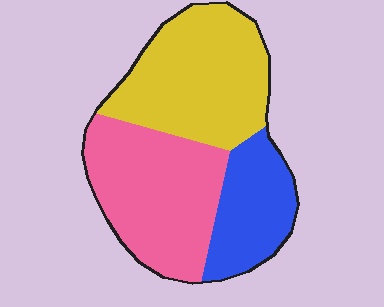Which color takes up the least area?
Blue, at roughly 20%.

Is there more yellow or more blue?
Yellow.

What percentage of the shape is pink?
Pink takes up between a third and a half of the shape.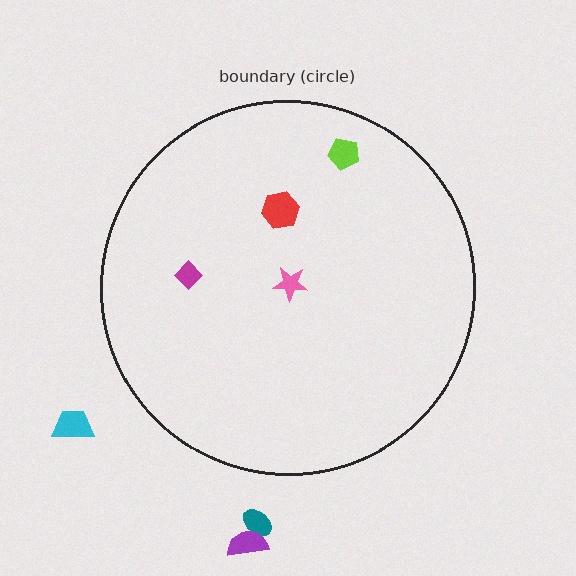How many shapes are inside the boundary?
4 inside, 3 outside.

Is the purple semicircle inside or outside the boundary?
Outside.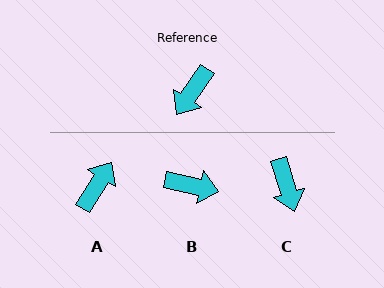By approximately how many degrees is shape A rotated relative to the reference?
Approximately 178 degrees clockwise.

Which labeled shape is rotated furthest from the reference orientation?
A, about 178 degrees away.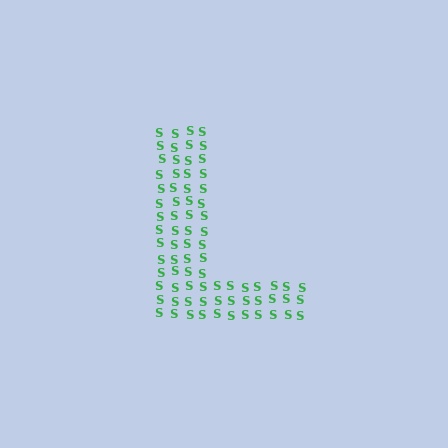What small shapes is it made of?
It is made of small letter S's.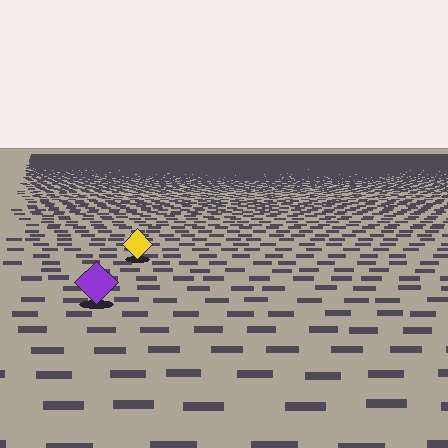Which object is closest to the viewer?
The purple diamond is closest. The texture marks near it are larger and more spread out.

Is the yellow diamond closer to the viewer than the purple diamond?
No. The purple diamond is closer — you can tell from the texture gradient: the ground texture is coarser near it.